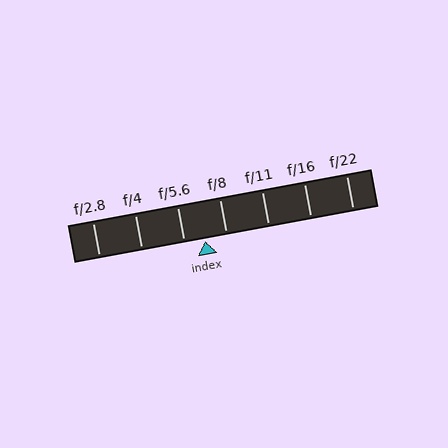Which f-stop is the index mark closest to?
The index mark is closest to f/5.6.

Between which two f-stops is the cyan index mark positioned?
The index mark is between f/5.6 and f/8.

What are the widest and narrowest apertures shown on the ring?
The widest aperture shown is f/2.8 and the narrowest is f/22.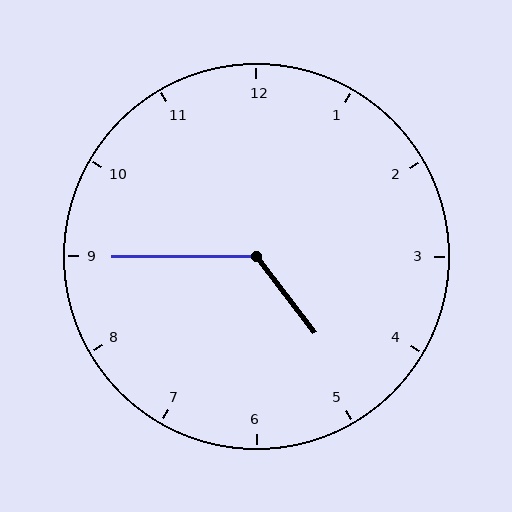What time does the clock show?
4:45.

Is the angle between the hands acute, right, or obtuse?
It is obtuse.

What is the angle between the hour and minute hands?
Approximately 128 degrees.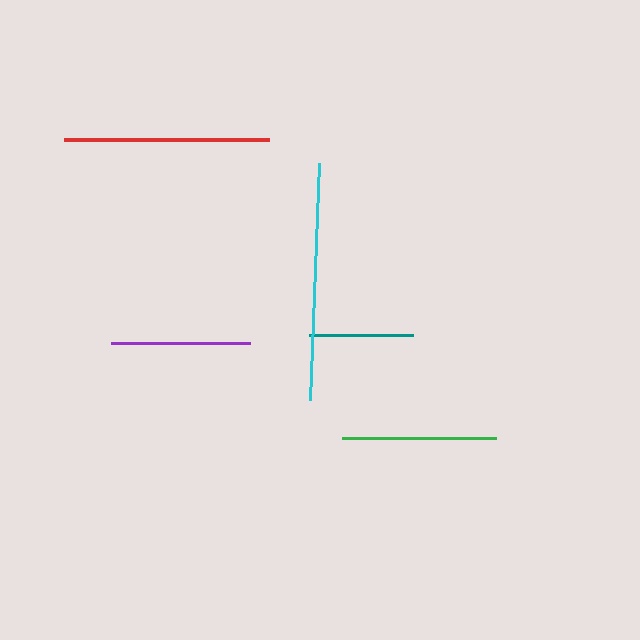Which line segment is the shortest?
The teal line is the shortest at approximately 103 pixels.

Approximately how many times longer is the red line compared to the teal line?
The red line is approximately 2.0 times the length of the teal line.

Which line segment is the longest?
The cyan line is the longest at approximately 237 pixels.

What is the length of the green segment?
The green segment is approximately 154 pixels long.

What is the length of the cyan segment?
The cyan segment is approximately 237 pixels long.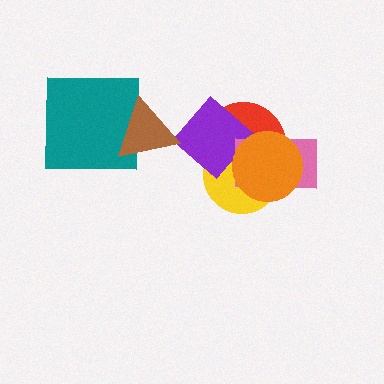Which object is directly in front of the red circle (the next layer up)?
The yellow circle is directly in front of the red circle.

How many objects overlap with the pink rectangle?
3 objects overlap with the pink rectangle.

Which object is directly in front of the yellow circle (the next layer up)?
The purple diamond is directly in front of the yellow circle.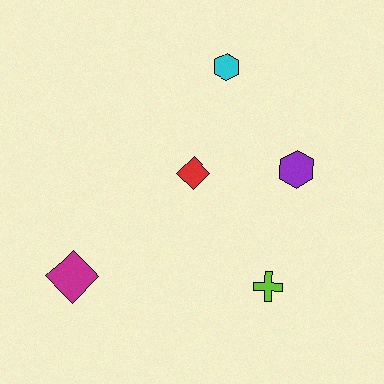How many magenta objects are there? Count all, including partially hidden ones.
There is 1 magenta object.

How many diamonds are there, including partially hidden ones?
There are 2 diamonds.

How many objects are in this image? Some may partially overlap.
There are 5 objects.